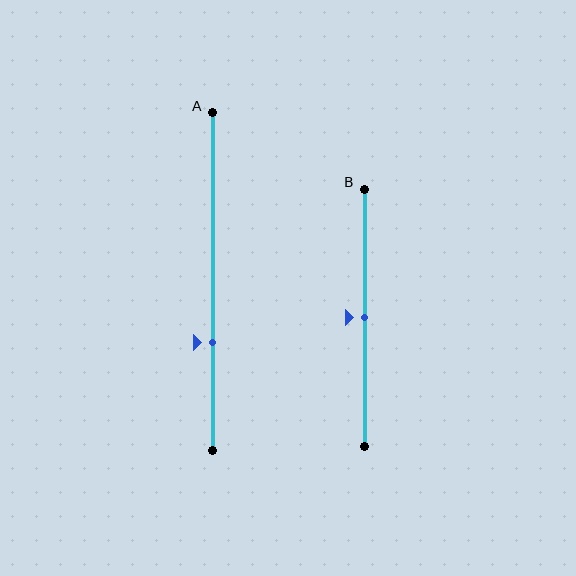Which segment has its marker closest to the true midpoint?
Segment B has its marker closest to the true midpoint.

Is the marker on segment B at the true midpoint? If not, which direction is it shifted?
Yes, the marker on segment B is at the true midpoint.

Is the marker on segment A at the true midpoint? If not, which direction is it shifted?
No, the marker on segment A is shifted downward by about 18% of the segment length.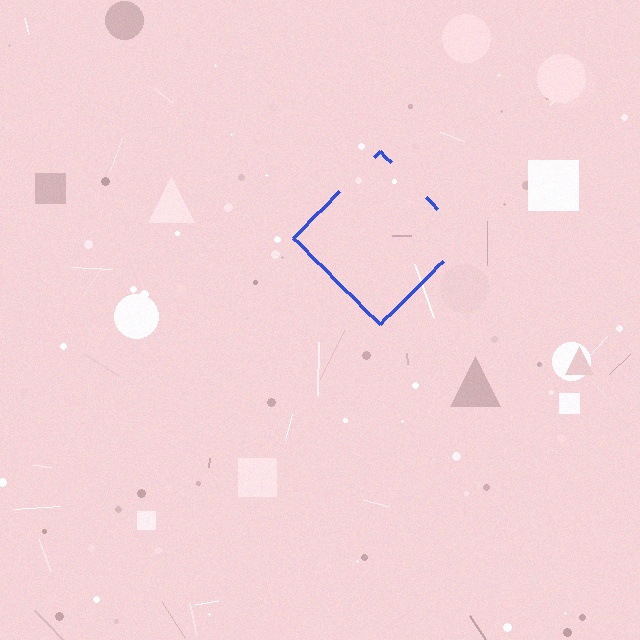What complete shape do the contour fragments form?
The contour fragments form a diamond.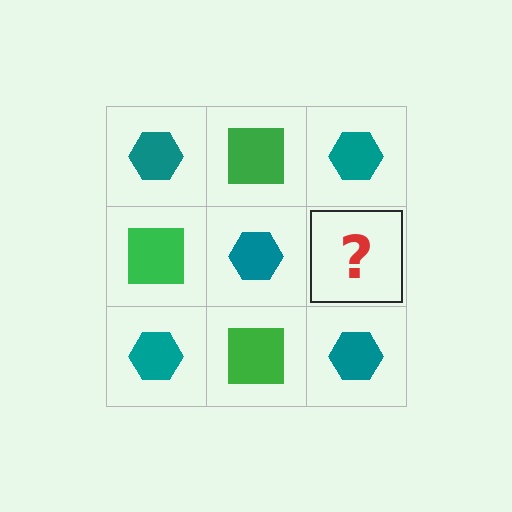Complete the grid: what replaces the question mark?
The question mark should be replaced with a green square.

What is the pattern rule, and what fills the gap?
The rule is that it alternates teal hexagon and green square in a checkerboard pattern. The gap should be filled with a green square.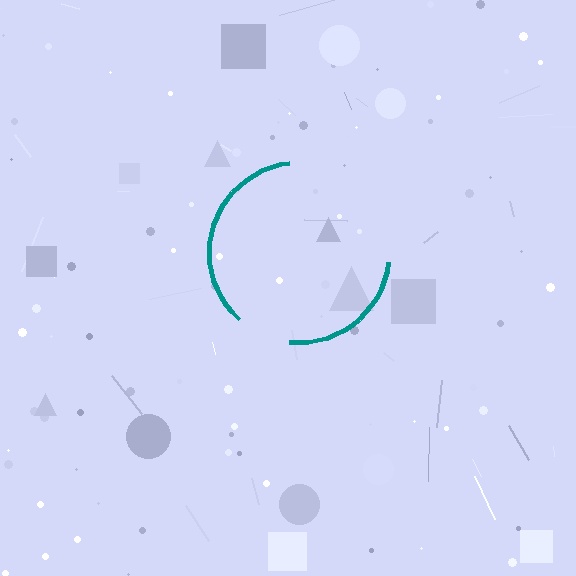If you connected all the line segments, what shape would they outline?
They would outline a circle.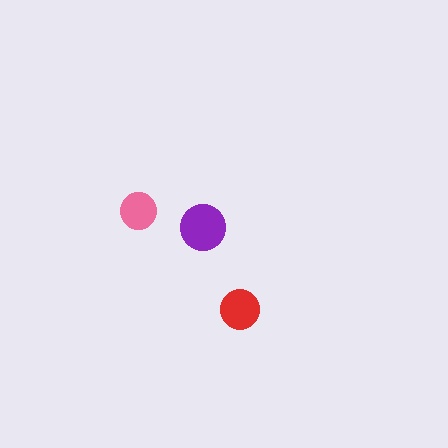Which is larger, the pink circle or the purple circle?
The purple one.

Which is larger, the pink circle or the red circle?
The red one.